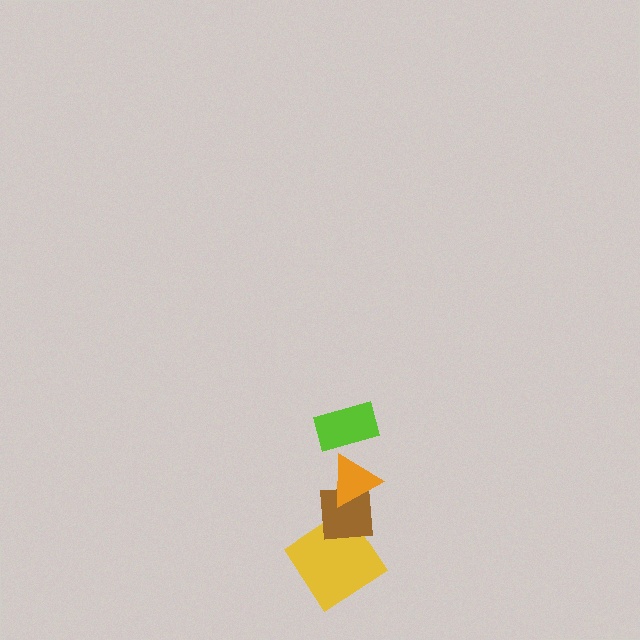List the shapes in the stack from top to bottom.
From top to bottom: the lime rectangle, the orange triangle, the brown square, the yellow diamond.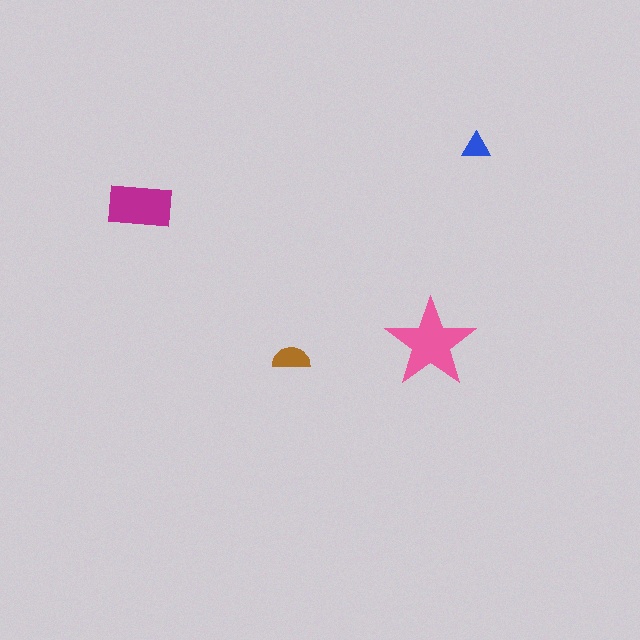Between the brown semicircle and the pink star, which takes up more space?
The pink star.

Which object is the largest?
The pink star.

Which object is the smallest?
The blue triangle.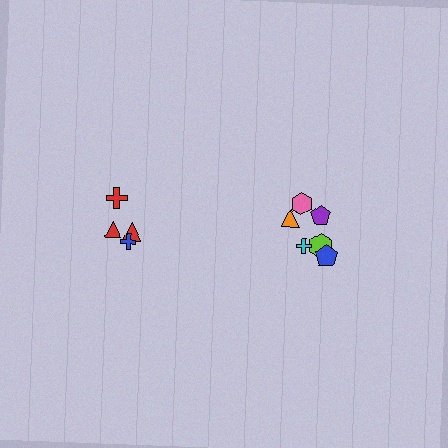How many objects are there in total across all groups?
There are 10 objects.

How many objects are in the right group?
There are 6 objects.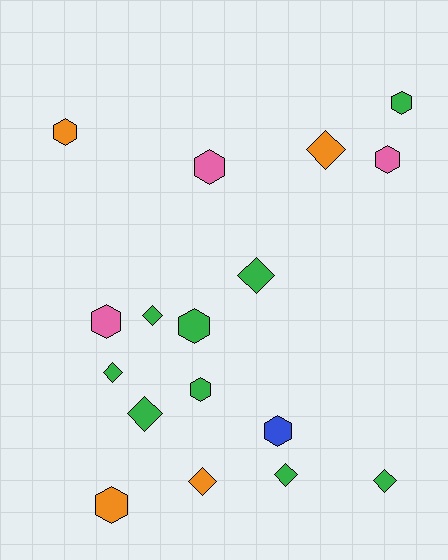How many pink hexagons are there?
There are 3 pink hexagons.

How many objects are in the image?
There are 17 objects.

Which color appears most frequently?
Green, with 9 objects.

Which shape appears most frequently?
Hexagon, with 9 objects.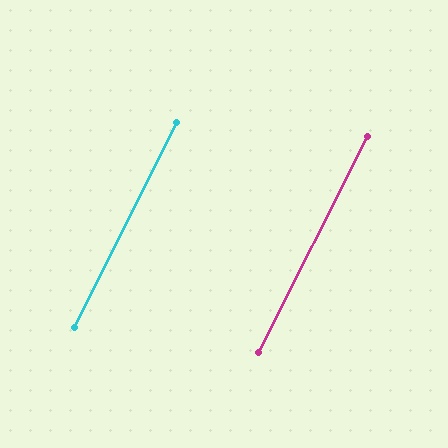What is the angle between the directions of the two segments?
Approximately 0 degrees.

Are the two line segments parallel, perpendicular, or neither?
Parallel — their directions differ by only 0.4°.